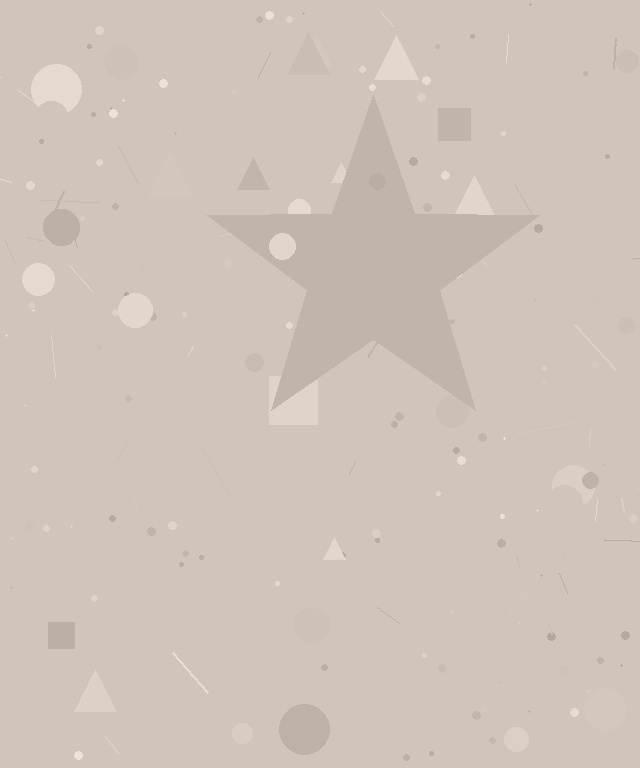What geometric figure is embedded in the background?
A star is embedded in the background.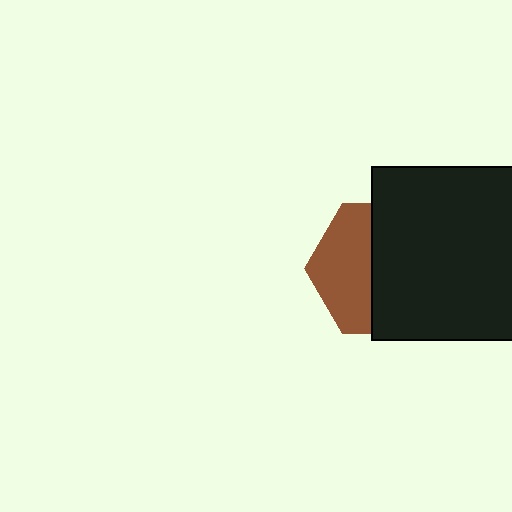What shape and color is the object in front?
The object in front is a black rectangle.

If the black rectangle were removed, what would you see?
You would see the complete brown hexagon.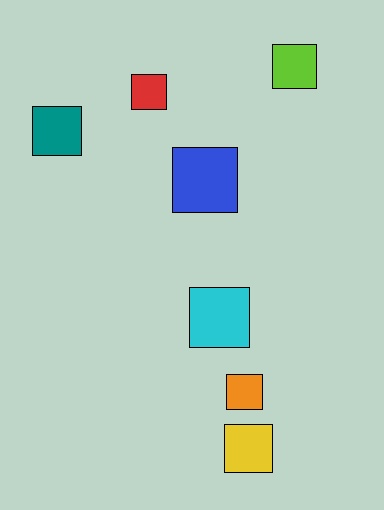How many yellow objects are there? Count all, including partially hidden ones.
There is 1 yellow object.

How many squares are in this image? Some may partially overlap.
There are 7 squares.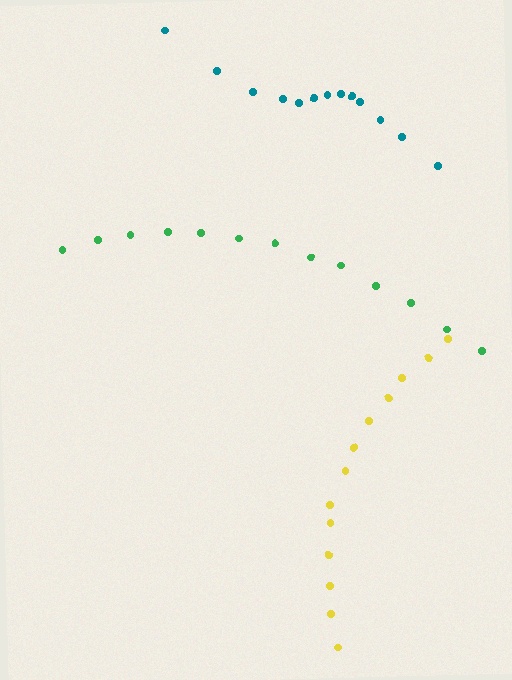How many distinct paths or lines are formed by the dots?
There are 3 distinct paths.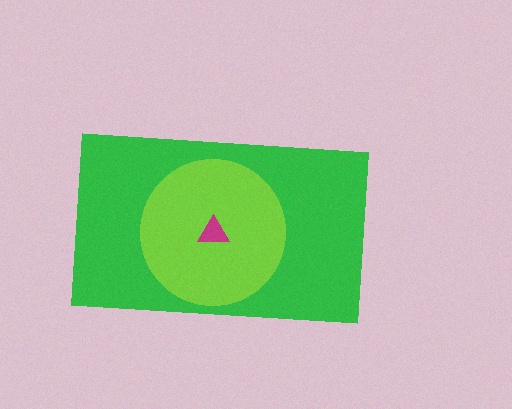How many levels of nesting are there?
3.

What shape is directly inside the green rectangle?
The lime circle.